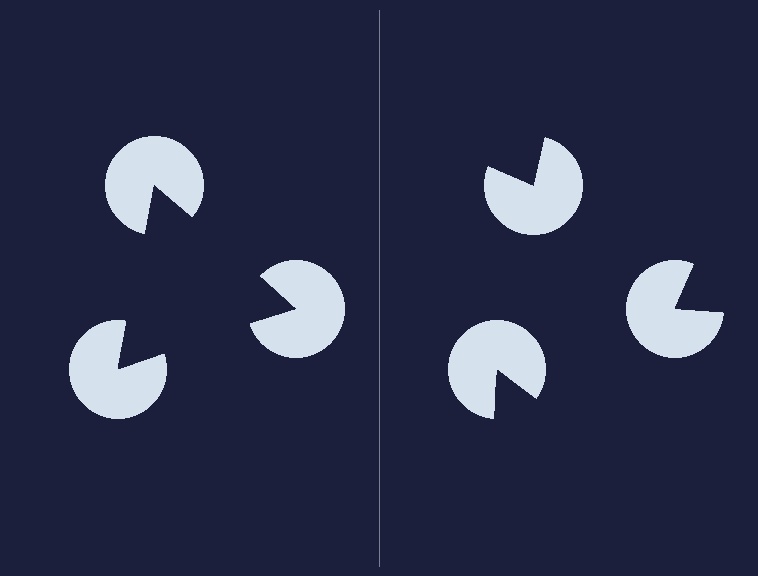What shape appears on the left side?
An illusory triangle.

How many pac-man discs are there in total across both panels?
6 — 3 on each side.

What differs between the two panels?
The pac-man discs are positioned identically on both sides; only the wedge orientations differ. On the left they align to a triangle; on the right they are misaligned.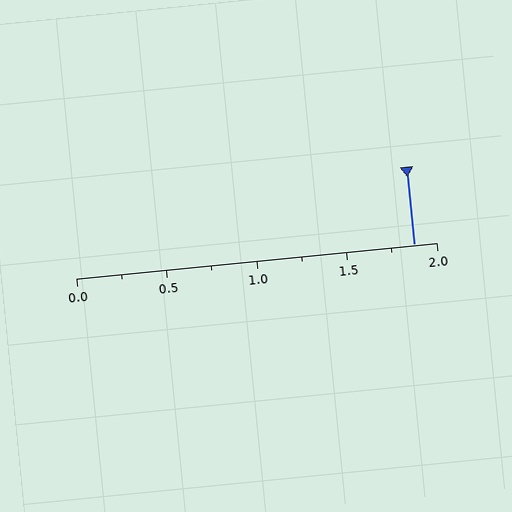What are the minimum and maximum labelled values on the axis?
The axis runs from 0.0 to 2.0.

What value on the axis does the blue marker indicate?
The marker indicates approximately 1.88.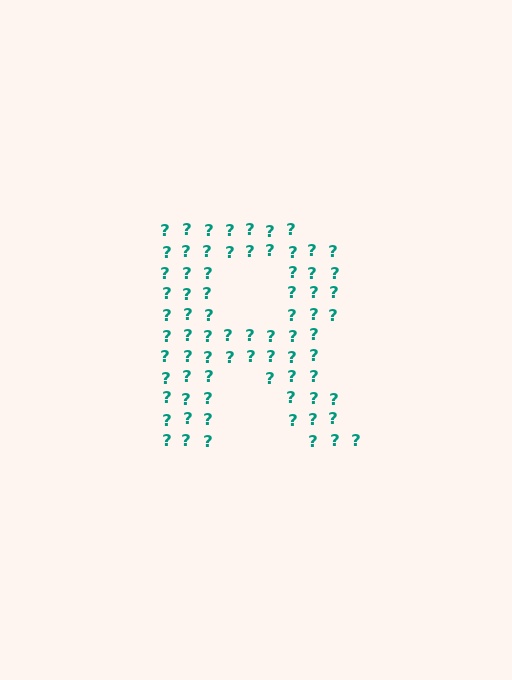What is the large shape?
The large shape is the letter R.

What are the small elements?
The small elements are question marks.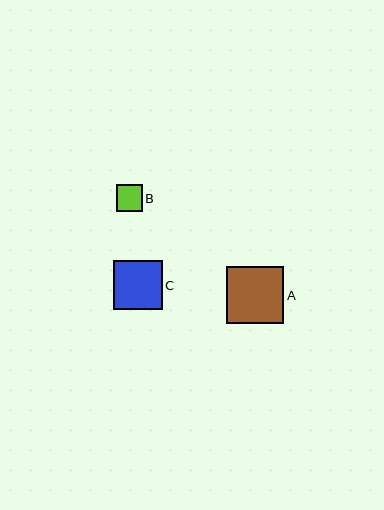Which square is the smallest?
Square B is the smallest with a size of approximately 26 pixels.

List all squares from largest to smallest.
From largest to smallest: A, C, B.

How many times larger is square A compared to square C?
Square A is approximately 1.2 times the size of square C.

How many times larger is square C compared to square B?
Square C is approximately 1.9 times the size of square B.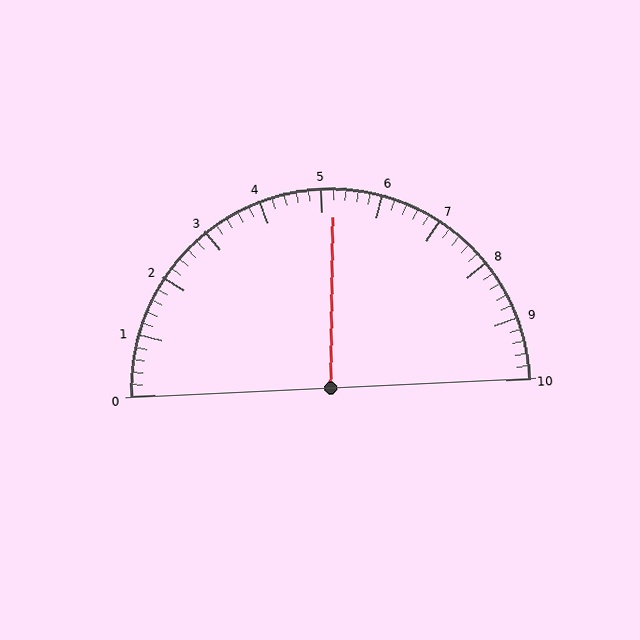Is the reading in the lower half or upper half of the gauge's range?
The reading is in the upper half of the range (0 to 10).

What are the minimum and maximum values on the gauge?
The gauge ranges from 0 to 10.